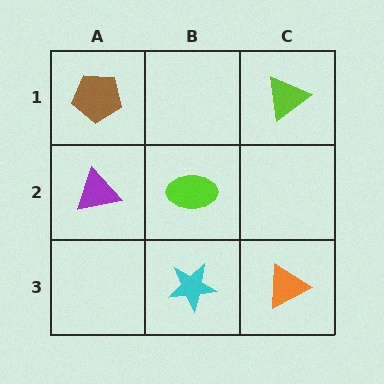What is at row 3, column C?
An orange triangle.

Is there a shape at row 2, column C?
No, that cell is empty.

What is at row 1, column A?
A brown pentagon.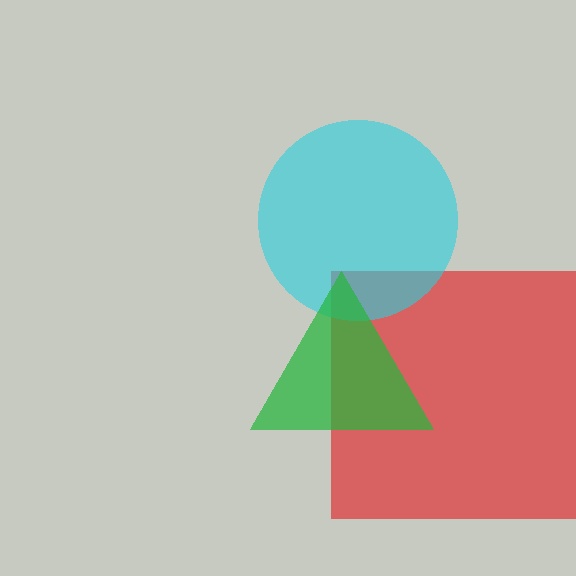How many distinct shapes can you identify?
There are 3 distinct shapes: a red square, a cyan circle, a green triangle.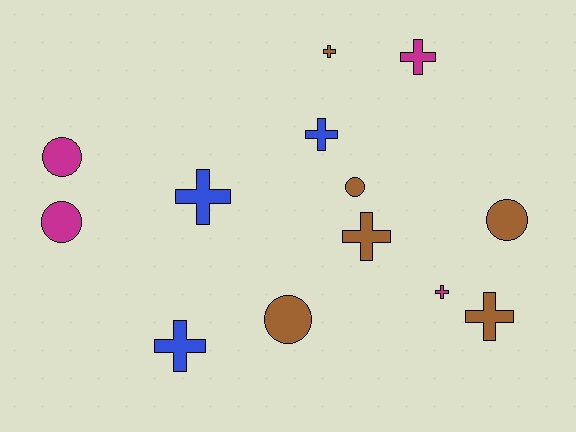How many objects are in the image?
There are 13 objects.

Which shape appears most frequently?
Cross, with 8 objects.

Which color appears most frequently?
Brown, with 6 objects.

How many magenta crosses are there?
There are 2 magenta crosses.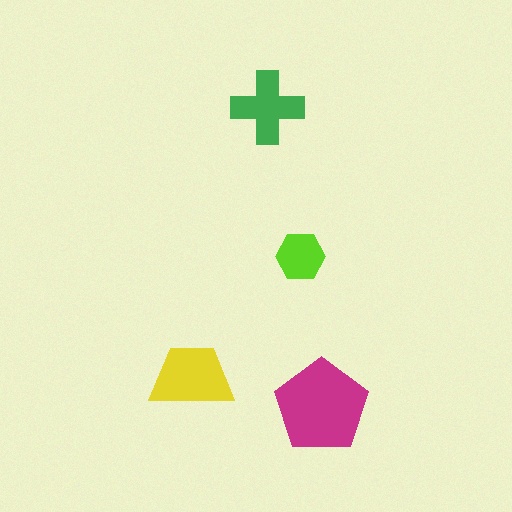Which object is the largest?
The magenta pentagon.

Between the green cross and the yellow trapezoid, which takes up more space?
The yellow trapezoid.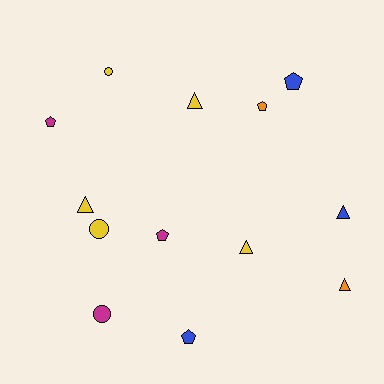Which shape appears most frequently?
Pentagon, with 5 objects.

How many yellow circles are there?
There are 2 yellow circles.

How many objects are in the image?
There are 13 objects.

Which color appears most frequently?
Yellow, with 5 objects.